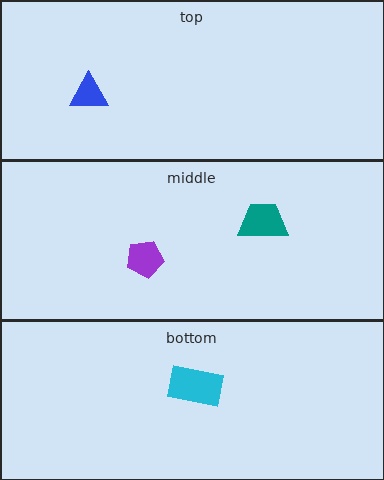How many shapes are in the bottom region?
1.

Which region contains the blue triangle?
The top region.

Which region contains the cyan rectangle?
The bottom region.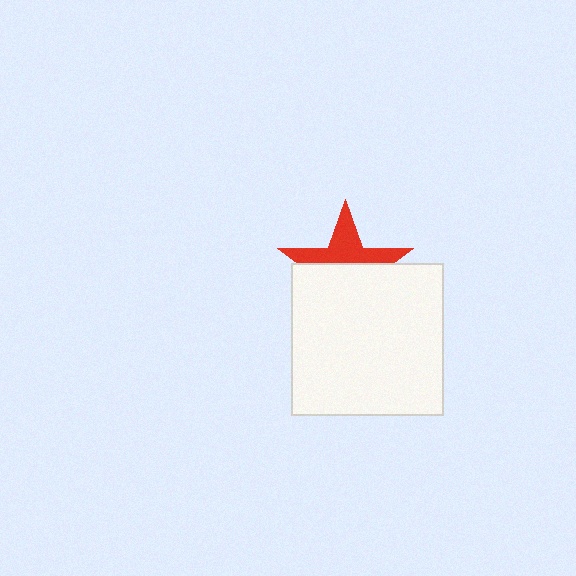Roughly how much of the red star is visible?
A small part of it is visible (roughly 44%).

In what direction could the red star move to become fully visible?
The red star could move up. That would shift it out from behind the white square entirely.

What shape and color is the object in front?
The object in front is a white square.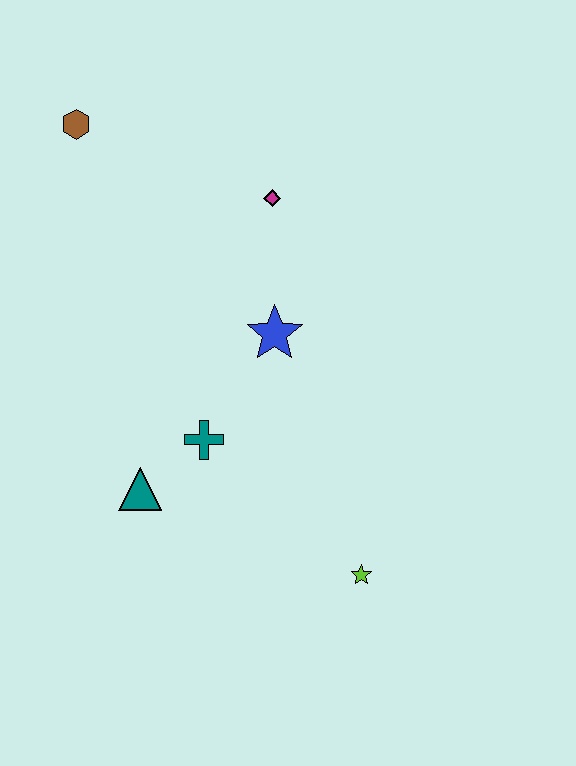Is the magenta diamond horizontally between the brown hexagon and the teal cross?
No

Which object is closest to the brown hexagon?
The magenta diamond is closest to the brown hexagon.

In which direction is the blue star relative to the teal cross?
The blue star is above the teal cross.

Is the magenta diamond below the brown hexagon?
Yes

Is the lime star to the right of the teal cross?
Yes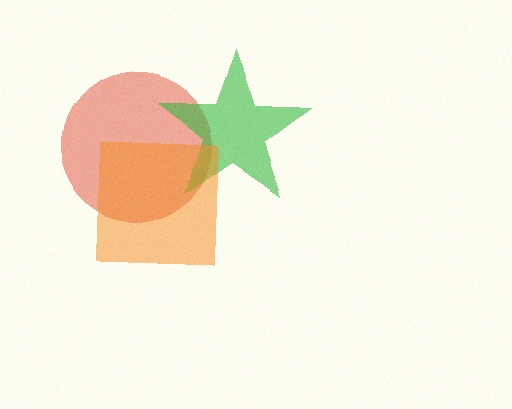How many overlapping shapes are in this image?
There are 3 overlapping shapes in the image.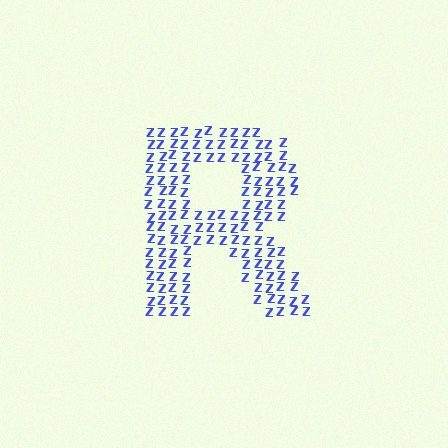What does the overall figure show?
The overall figure shows the letter R.